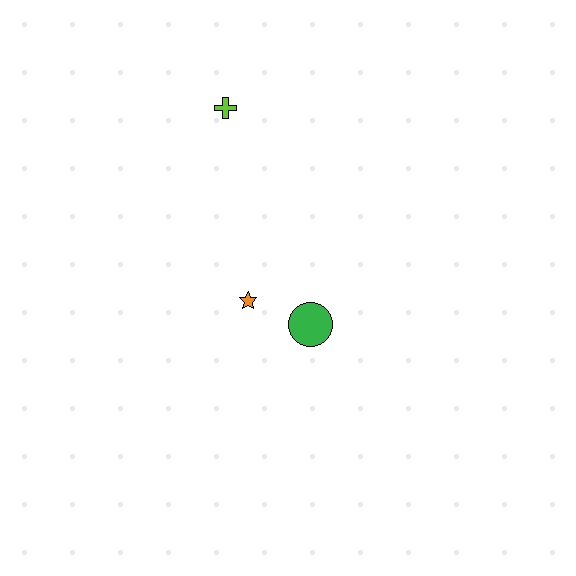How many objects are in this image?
There are 3 objects.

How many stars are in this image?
There is 1 star.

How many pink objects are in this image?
There are no pink objects.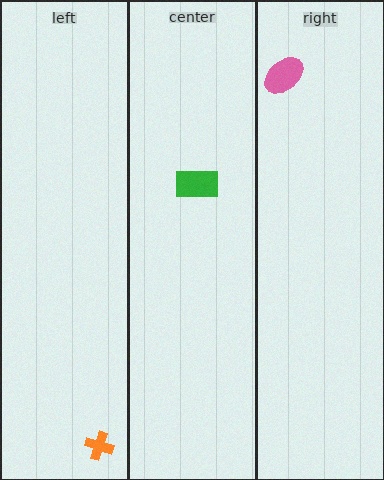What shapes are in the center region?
The green rectangle.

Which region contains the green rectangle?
The center region.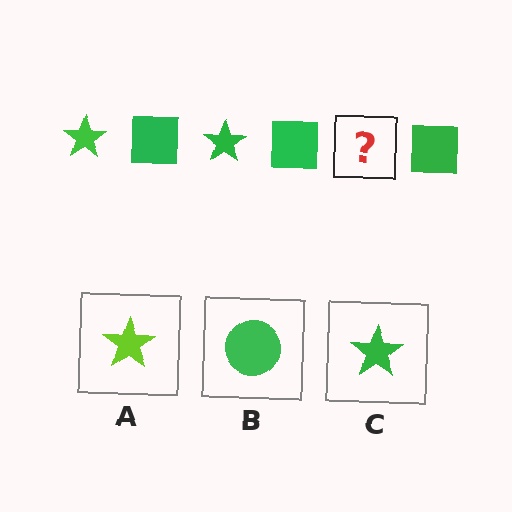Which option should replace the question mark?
Option C.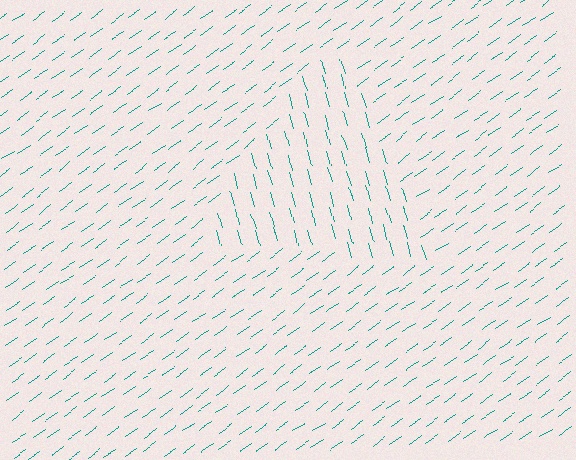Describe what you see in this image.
The image is filled with small teal line segments. A triangle region in the image has lines oriented differently from the surrounding lines, creating a visible texture boundary.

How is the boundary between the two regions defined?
The boundary is defined purely by a change in line orientation (approximately 71 degrees difference). All lines are the same color and thickness.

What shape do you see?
I see a triangle.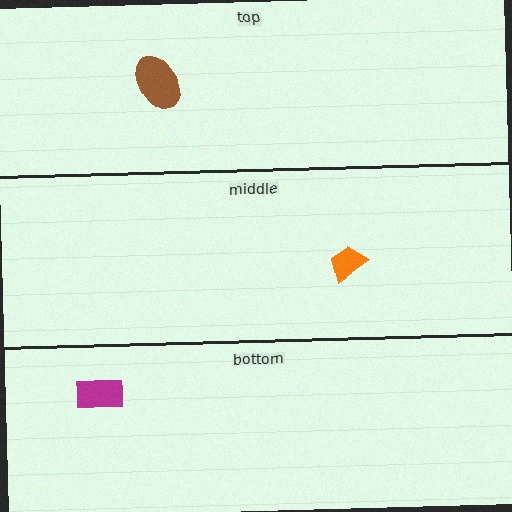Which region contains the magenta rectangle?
The bottom region.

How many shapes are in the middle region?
1.